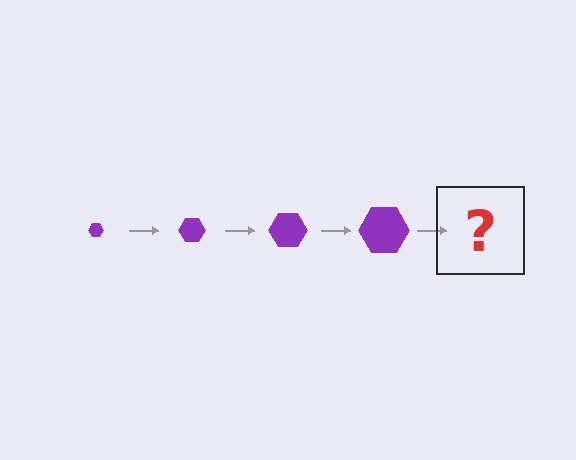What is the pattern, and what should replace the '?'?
The pattern is that the hexagon gets progressively larger each step. The '?' should be a purple hexagon, larger than the previous one.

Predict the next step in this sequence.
The next step is a purple hexagon, larger than the previous one.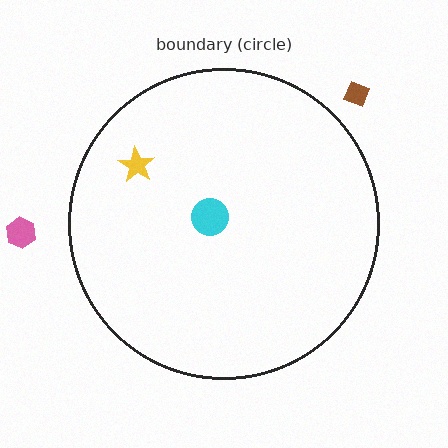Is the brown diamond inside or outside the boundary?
Outside.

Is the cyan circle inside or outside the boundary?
Inside.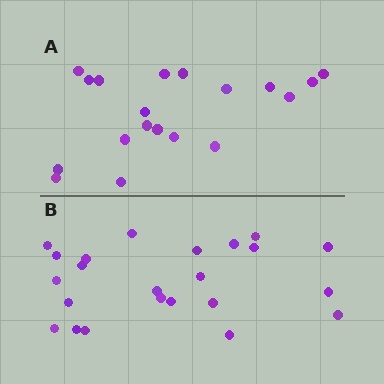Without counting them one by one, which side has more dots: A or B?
Region B (the bottom region) has more dots.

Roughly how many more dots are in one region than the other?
Region B has about 4 more dots than region A.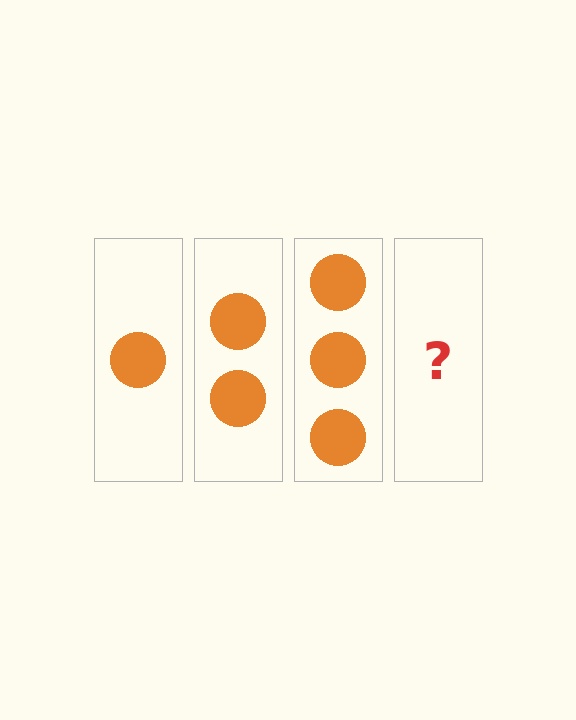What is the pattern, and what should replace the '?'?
The pattern is that each step adds one more circle. The '?' should be 4 circles.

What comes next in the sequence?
The next element should be 4 circles.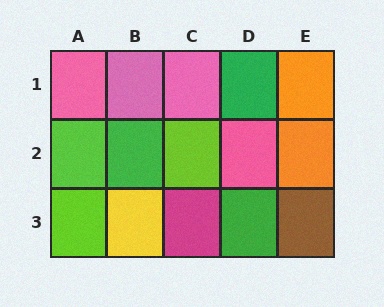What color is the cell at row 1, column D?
Green.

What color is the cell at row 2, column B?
Green.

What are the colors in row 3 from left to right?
Lime, yellow, magenta, green, brown.